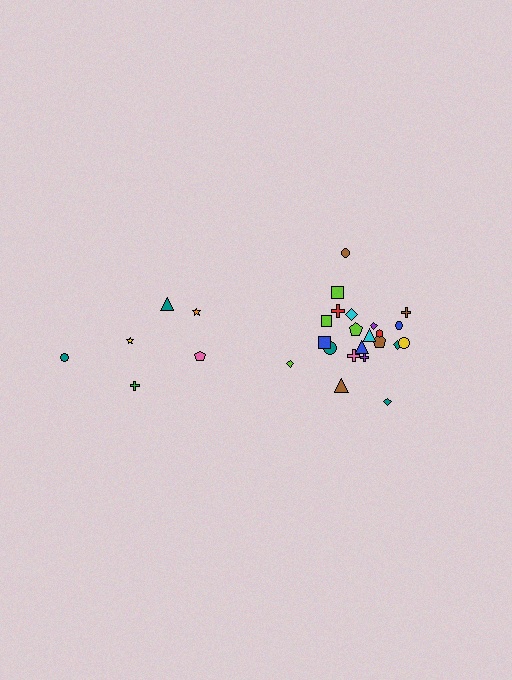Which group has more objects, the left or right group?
The right group.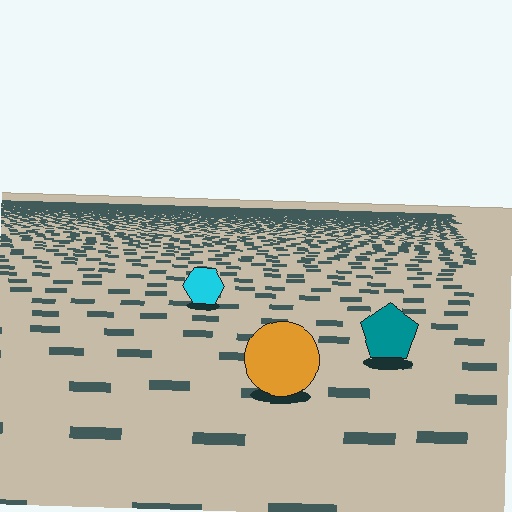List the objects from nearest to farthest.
From nearest to farthest: the orange circle, the teal pentagon, the cyan hexagon.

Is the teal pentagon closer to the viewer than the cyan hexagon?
Yes. The teal pentagon is closer — you can tell from the texture gradient: the ground texture is coarser near it.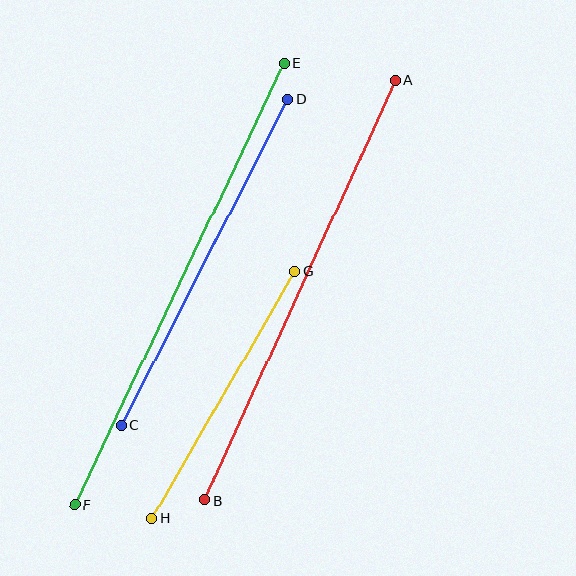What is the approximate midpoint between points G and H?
The midpoint is at approximately (223, 395) pixels.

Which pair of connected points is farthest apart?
Points E and F are farthest apart.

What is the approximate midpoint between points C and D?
The midpoint is at approximately (204, 262) pixels.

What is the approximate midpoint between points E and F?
The midpoint is at approximately (179, 284) pixels.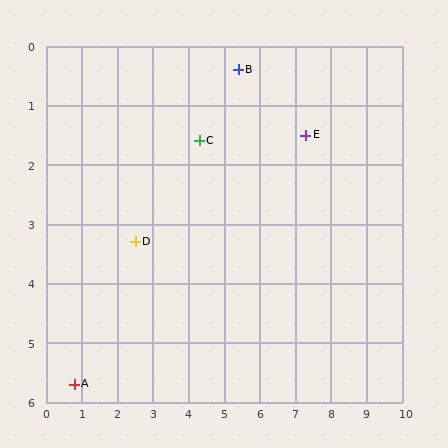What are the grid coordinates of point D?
Point D is at approximately (2.5, 3.3).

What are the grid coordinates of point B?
Point B is at approximately (5.4, 0.4).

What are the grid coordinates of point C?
Point C is at approximately (4.3, 1.6).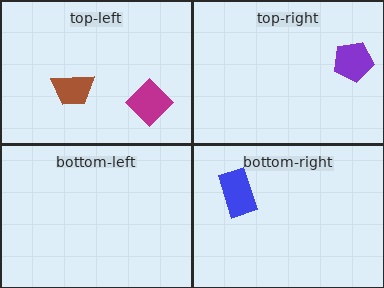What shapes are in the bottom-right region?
The blue rectangle.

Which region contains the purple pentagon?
The top-right region.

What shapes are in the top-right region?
The purple pentagon.